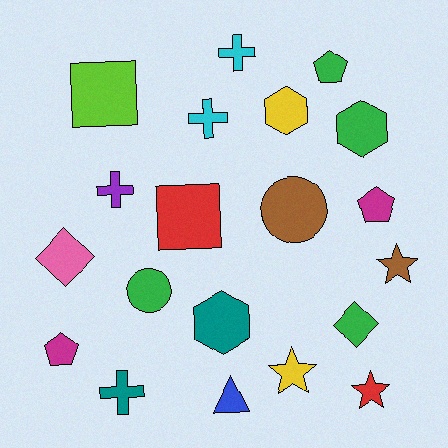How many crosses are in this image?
There are 4 crosses.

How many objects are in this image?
There are 20 objects.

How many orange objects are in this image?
There are no orange objects.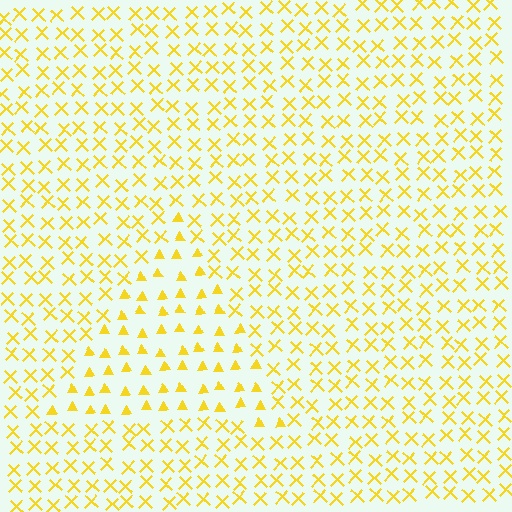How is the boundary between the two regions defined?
The boundary is defined by a change in element shape: triangles inside vs. X marks outside. All elements share the same color and spacing.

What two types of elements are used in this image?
The image uses triangles inside the triangle region and X marks outside it.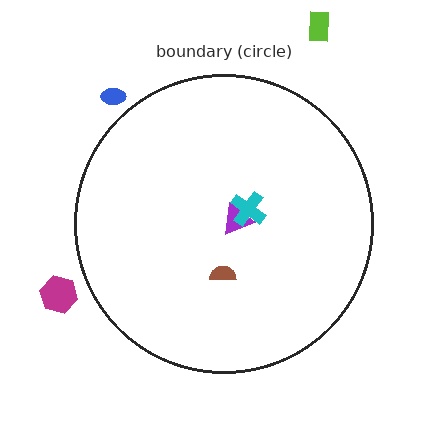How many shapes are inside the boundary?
3 inside, 3 outside.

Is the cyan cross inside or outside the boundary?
Inside.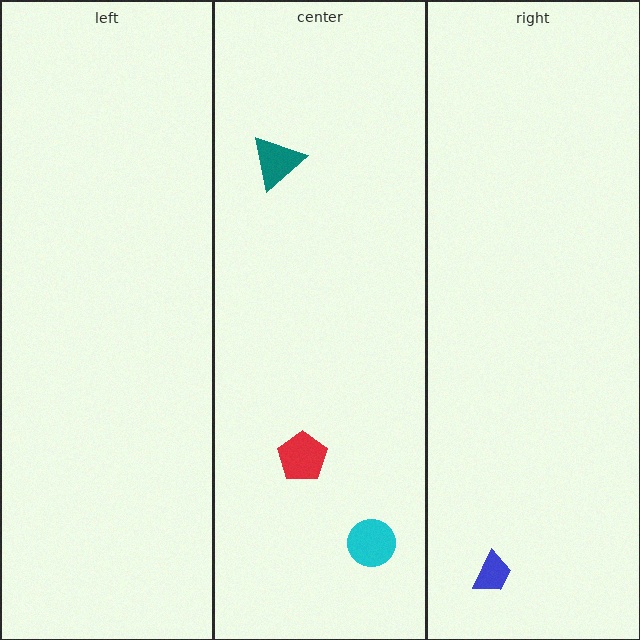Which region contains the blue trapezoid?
The right region.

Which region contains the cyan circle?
The center region.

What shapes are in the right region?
The blue trapezoid.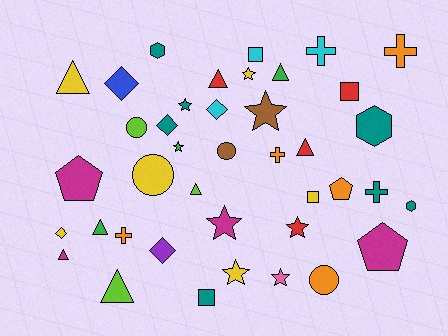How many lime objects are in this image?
There are 3 lime objects.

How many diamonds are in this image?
There are 5 diamonds.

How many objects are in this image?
There are 40 objects.